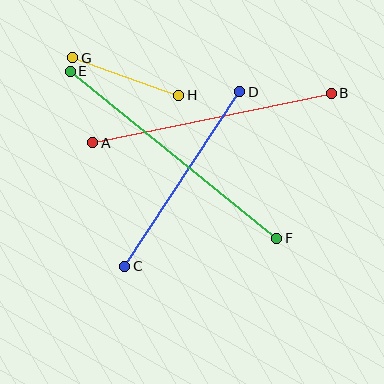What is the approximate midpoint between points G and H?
The midpoint is at approximately (126, 76) pixels.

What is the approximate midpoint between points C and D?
The midpoint is at approximately (182, 179) pixels.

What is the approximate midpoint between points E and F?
The midpoint is at approximately (173, 155) pixels.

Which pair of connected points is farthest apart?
Points E and F are farthest apart.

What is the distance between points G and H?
The distance is approximately 112 pixels.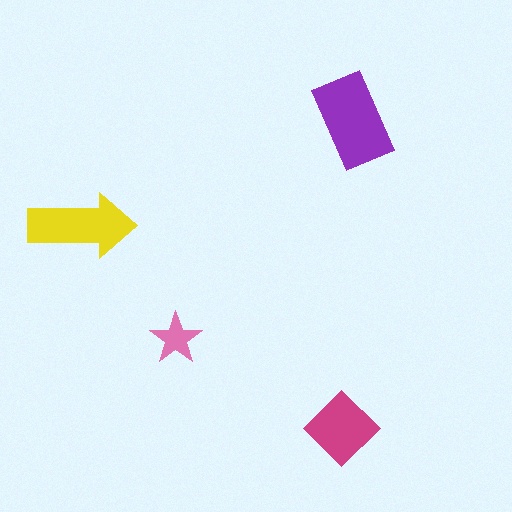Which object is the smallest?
The pink star.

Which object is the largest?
The purple rectangle.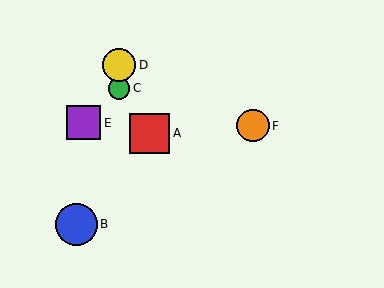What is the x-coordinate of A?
Object A is at x≈150.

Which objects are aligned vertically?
Objects C, D are aligned vertically.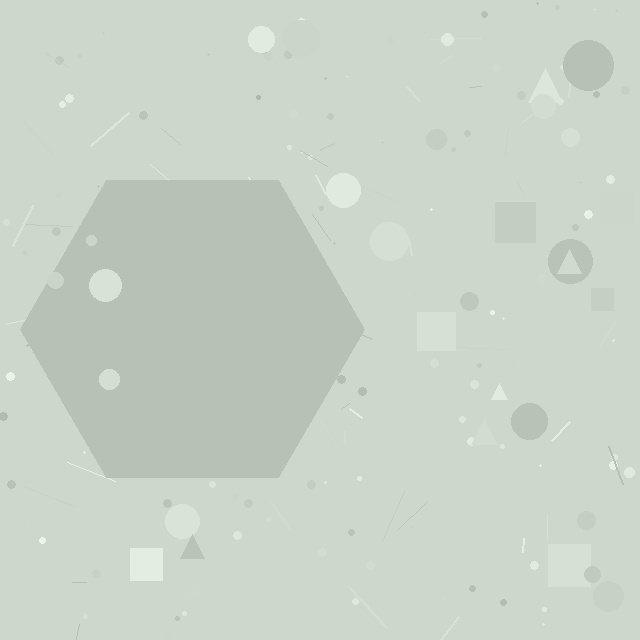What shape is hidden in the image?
A hexagon is hidden in the image.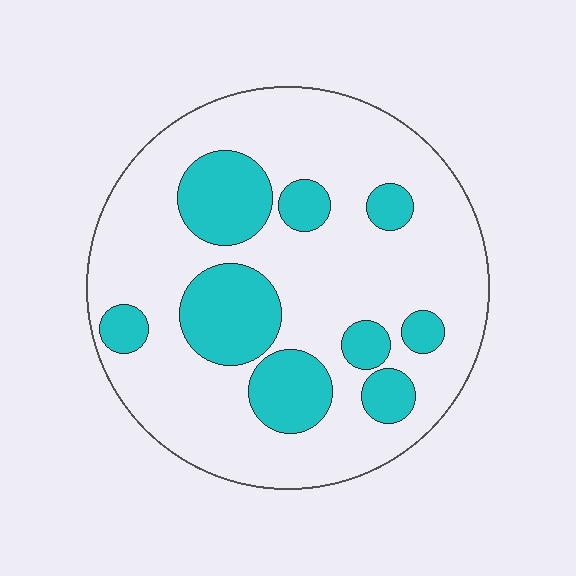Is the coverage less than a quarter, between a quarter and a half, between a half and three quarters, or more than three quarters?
Between a quarter and a half.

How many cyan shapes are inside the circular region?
9.